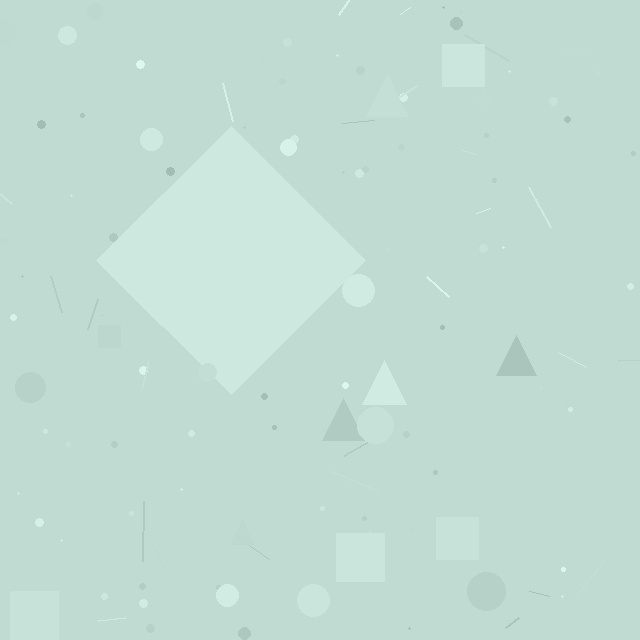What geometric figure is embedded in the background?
A diamond is embedded in the background.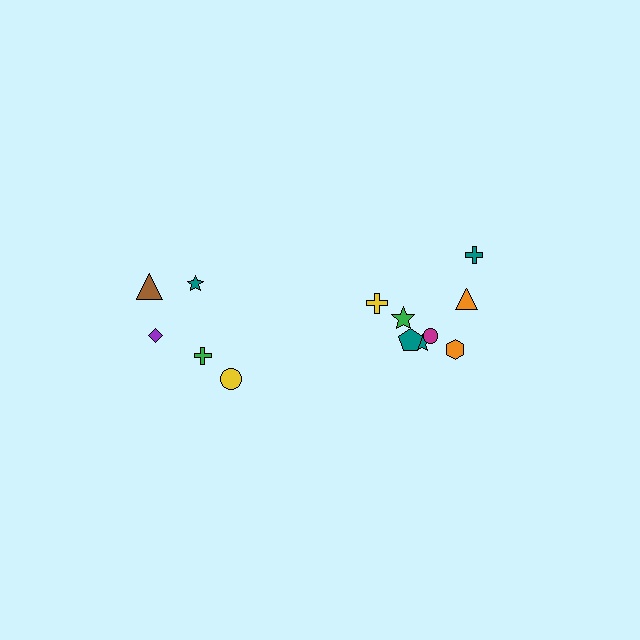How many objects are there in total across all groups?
There are 13 objects.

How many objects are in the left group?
There are 5 objects.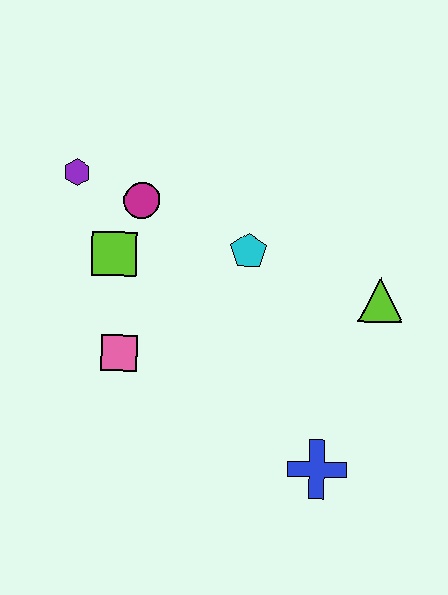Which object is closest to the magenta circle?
The lime square is closest to the magenta circle.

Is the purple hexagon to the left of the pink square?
Yes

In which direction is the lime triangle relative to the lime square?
The lime triangle is to the right of the lime square.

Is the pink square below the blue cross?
No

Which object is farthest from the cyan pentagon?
The blue cross is farthest from the cyan pentagon.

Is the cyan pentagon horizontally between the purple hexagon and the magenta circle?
No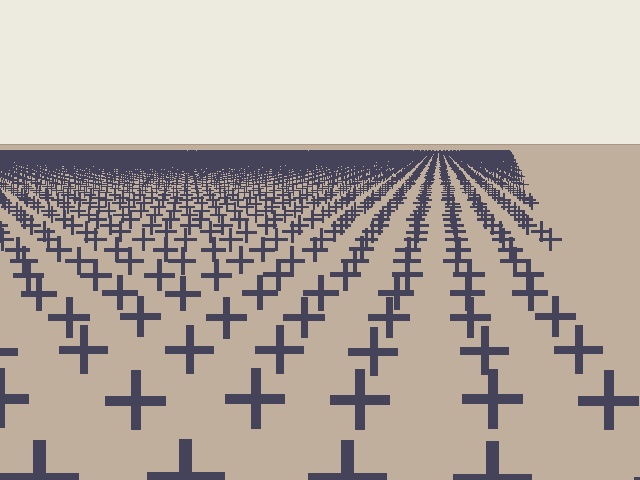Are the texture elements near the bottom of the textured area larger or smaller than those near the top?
Larger. Near the bottom, elements are closer to the viewer and appear at a bigger on-screen size.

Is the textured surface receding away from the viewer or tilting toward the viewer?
The surface is receding away from the viewer. Texture elements get smaller and denser toward the top.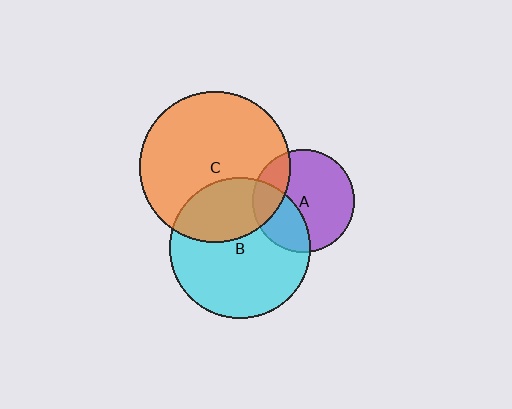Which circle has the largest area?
Circle C (orange).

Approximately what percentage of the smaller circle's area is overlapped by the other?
Approximately 20%.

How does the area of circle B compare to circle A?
Approximately 1.9 times.